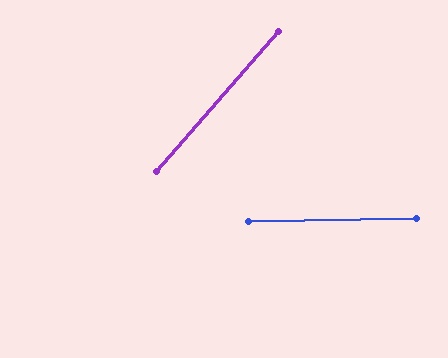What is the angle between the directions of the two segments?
Approximately 48 degrees.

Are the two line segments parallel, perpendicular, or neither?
Neither parallel nor perpendicular — they differ by about 48°.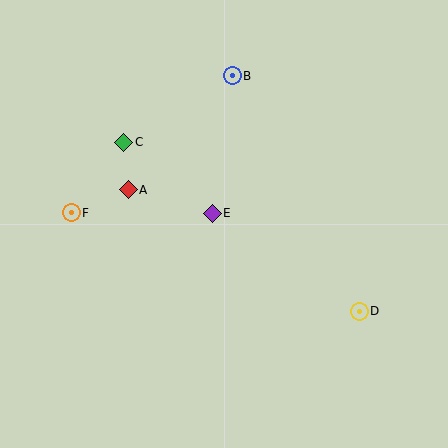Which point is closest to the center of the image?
Point E at (212, 213) is closest to the center.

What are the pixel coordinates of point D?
Point D is at (359, 311).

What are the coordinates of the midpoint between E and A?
The midpoint between E and A is at (170, 202).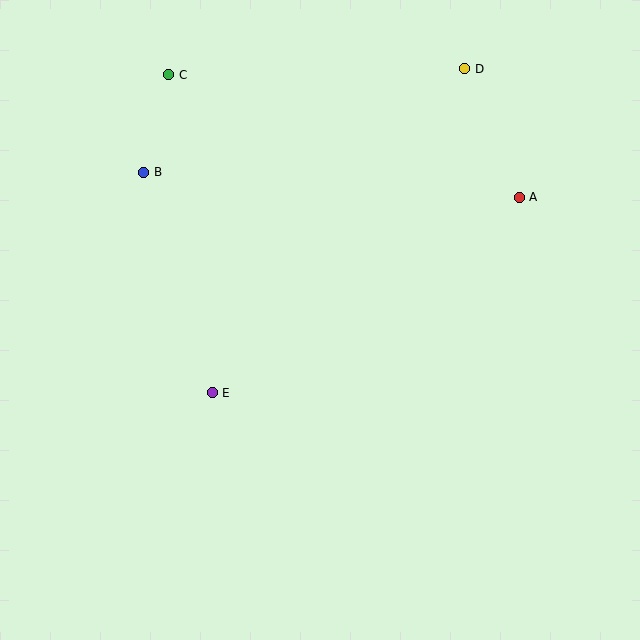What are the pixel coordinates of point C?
Point C is at (169, 75).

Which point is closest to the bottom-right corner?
Point A is closest to the bottom-right corner.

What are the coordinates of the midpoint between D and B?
The midpoint between D and B is at (304, 121).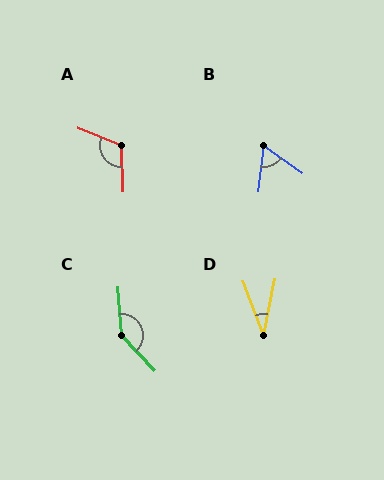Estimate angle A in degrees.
Approximately 113 degrees.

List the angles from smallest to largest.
D (31°), B (62°), A (113°), C (140°).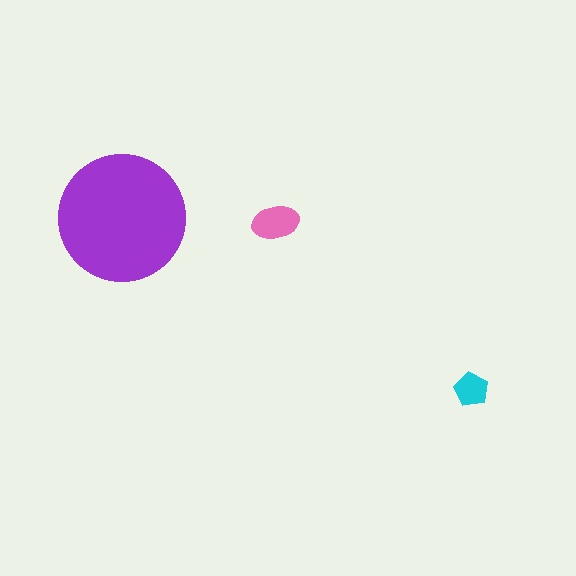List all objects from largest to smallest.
The purple circle, the pink ellipse, the cyan pentagon.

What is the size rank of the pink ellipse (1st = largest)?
2nd.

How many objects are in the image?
There are 3 objects in the image.